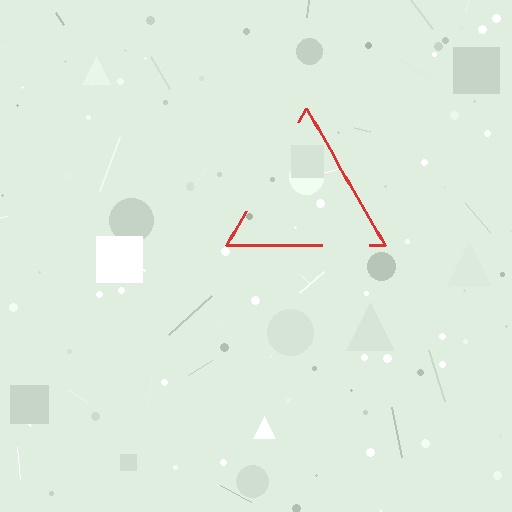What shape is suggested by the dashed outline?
The dashed outline suggests a triangle.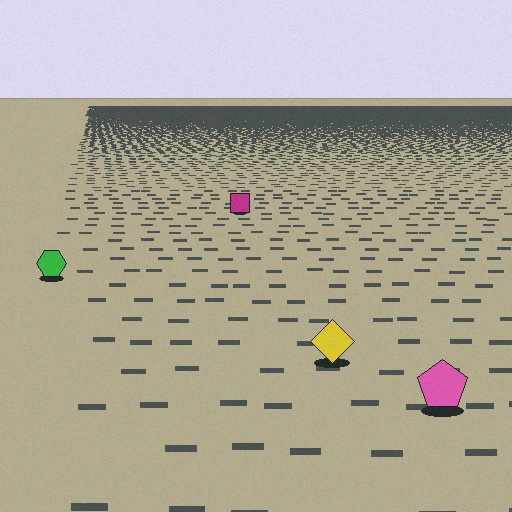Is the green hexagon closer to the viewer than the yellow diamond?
No. The yellow diamond is closer — you can tell from the texture gradient: the ground texture is coarser near it.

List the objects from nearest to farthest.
From nearest to farthest: the pink pentagon, the yellow diamond, the green hexagon, the magenta square.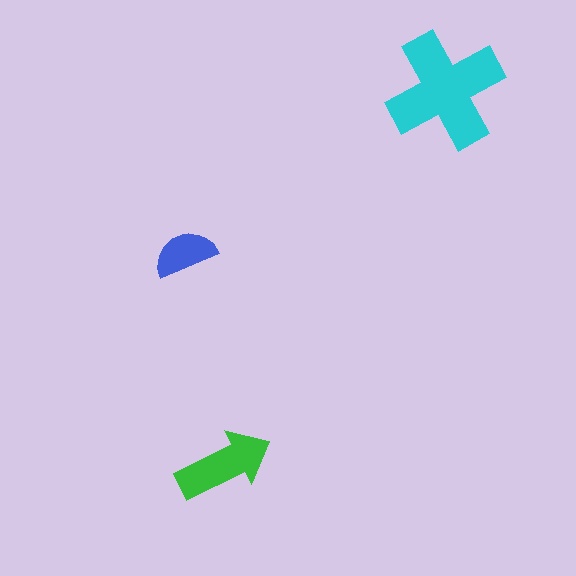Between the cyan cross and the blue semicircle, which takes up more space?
The cyan cross.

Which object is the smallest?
The blue semicircle.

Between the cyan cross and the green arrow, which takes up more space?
The cyan cross.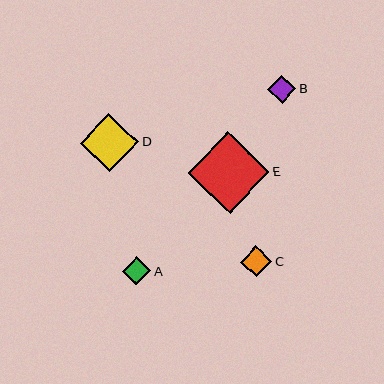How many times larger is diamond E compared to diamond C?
Diamond E is approximately 2.6 times the size of diamond C.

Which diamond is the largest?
Diamond E is the largest with a size of approximately 82 pixels.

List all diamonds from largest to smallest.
From largest to smallest: E, D, C, B, A.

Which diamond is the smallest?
Diamond A is the smallest with a size of approximately 28 pixels.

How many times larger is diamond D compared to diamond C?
Diamond D is approximately 1.9 times the size of diamond C.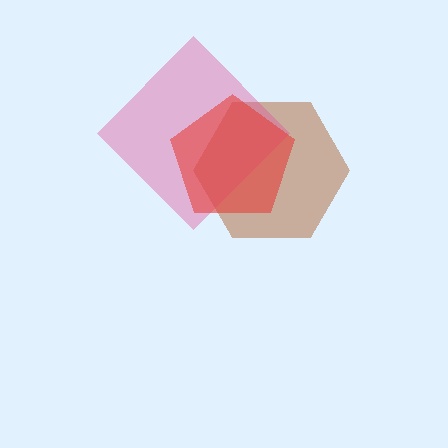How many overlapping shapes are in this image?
There are 3 overlapping shapes in the image.